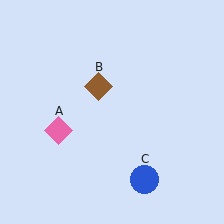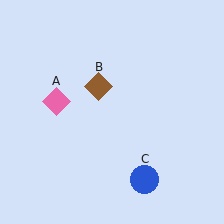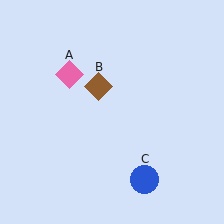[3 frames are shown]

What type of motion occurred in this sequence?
The pink diamond (object A) rotated clockwise around the center of the scene.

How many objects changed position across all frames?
1 object changed position: pink diamond (object A).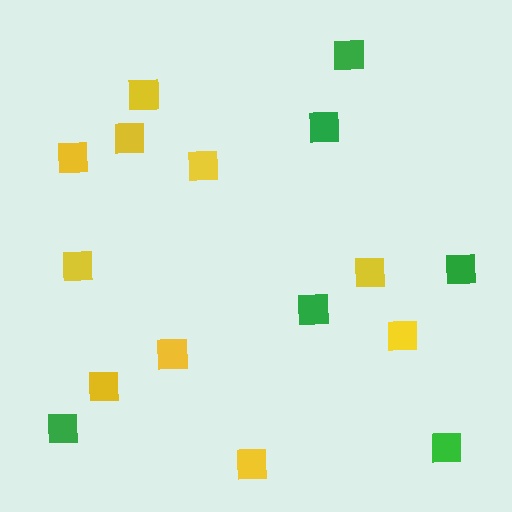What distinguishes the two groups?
There are 2 groups: one group of yellow squares (10) and one group of green squares (6).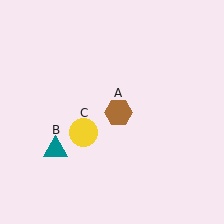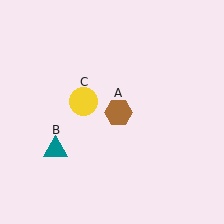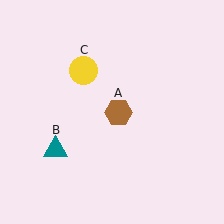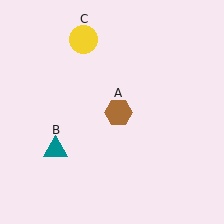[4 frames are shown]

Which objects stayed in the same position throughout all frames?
Brown hexagon (object A) and teal triangle (object B) remained stationary.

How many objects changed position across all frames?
1 object changed position: yellow circle (object C).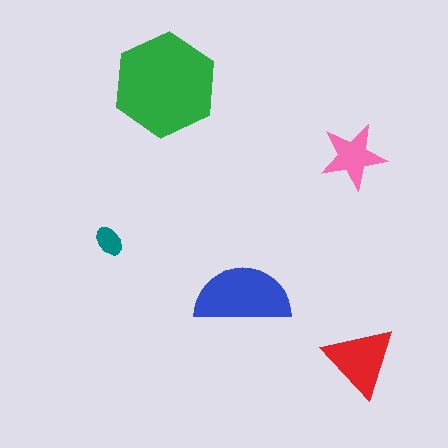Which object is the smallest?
The teal ellipse.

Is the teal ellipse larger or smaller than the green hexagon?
Smaller.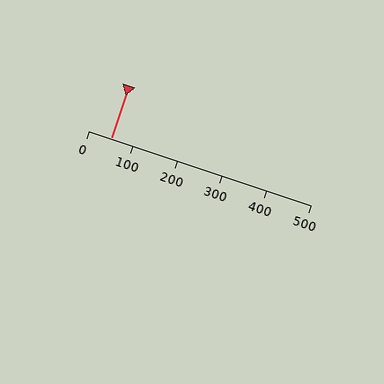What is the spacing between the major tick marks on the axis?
The major ticks are spaced 100 apart.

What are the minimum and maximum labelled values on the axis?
The axis runs from 0 to 500.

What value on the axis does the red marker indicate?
The marker indicates approximately 50.